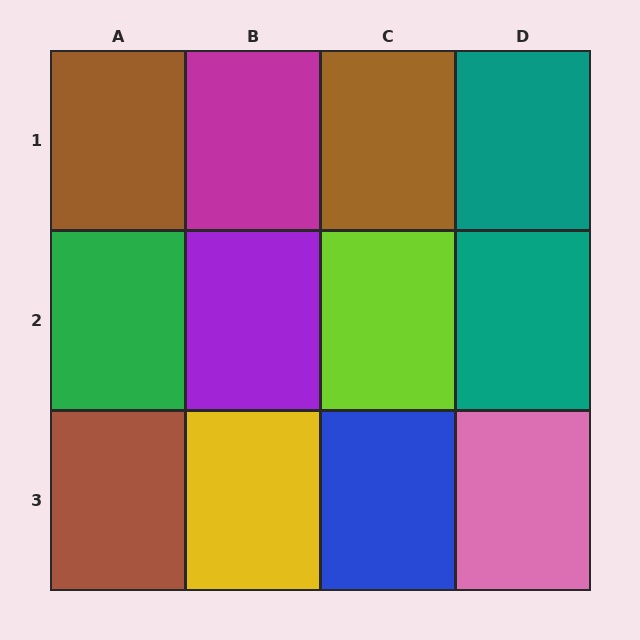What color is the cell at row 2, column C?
Lime.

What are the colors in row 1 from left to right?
Brown, magenta, brown, teal.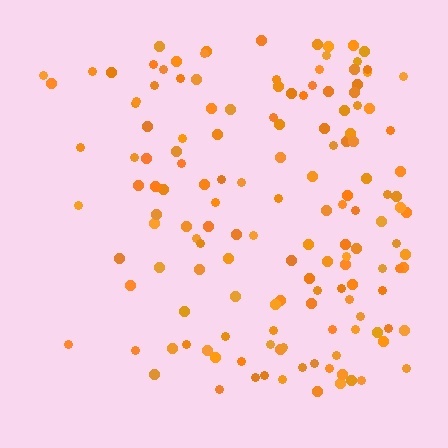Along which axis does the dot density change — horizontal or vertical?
Horizontal.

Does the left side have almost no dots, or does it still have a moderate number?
Still a moderate number, just noticeably fewer than the right.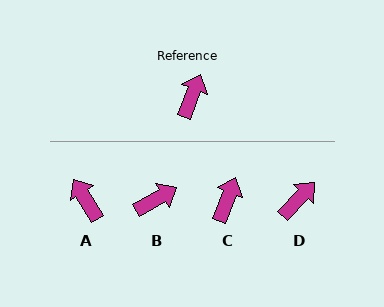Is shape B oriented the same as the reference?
No, it is off by about 40 degrees.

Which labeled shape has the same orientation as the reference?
C.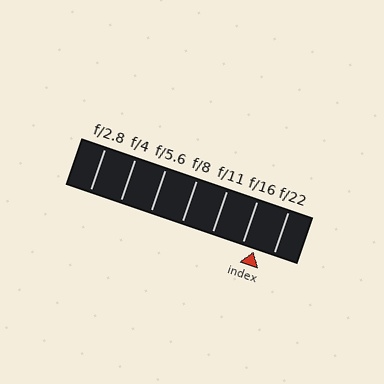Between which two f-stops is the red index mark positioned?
The index mark is between f/16 and f/22.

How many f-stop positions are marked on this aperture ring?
There are 7 f-stop positions marked.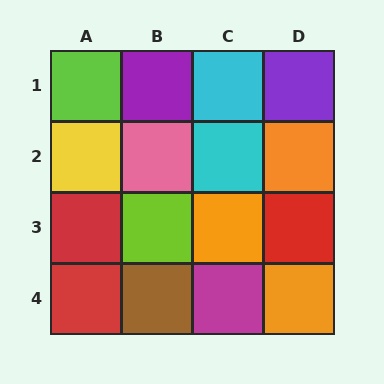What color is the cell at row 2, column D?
Orange.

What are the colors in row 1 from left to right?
Lime, purple, cyan, purple.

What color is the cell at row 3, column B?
Lime.